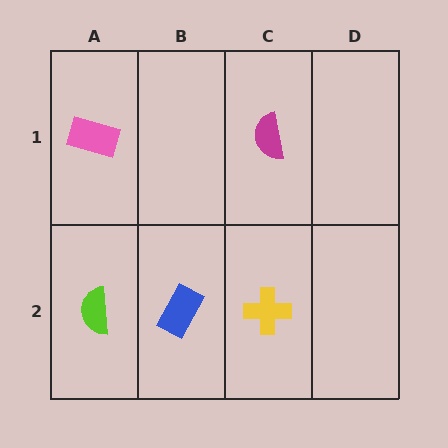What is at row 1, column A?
A pink rectangle.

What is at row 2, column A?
A lime semicircle.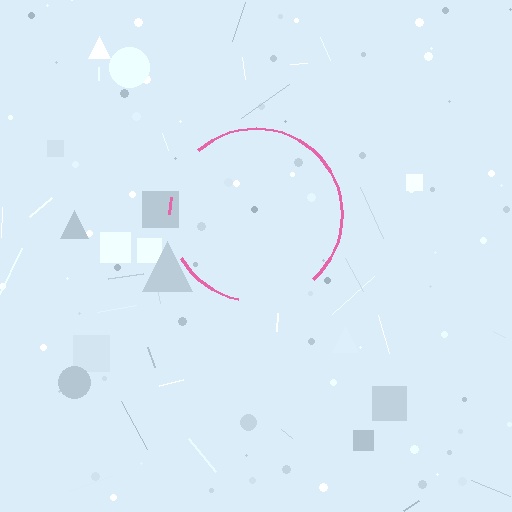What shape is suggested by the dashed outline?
The dashed outline suggests a circle.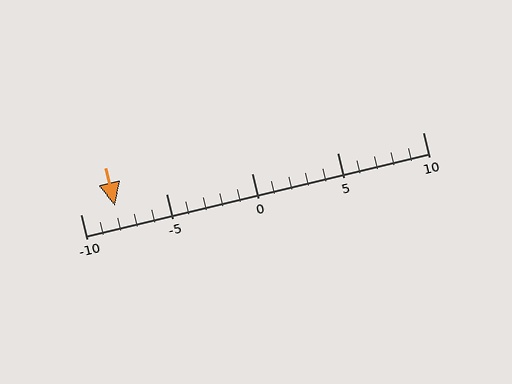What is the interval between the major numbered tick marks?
The major tick marks are spaced 5 units apart.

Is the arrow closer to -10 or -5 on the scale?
The arrow is closer to -10.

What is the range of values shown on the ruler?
The ruler shows values from -10 to 10.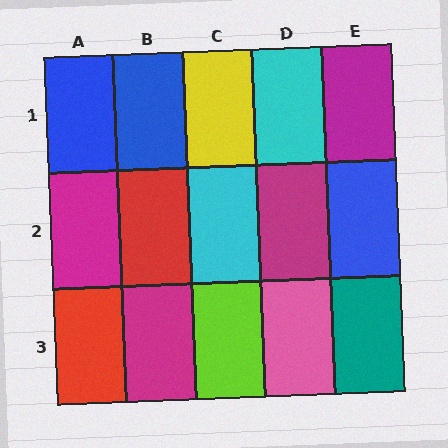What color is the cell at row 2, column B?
Red.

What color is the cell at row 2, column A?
Magenta.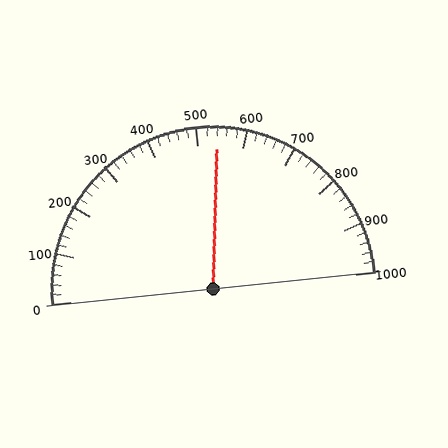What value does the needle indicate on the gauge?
The needle indicates approximately 540.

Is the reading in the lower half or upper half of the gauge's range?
The reading is in the upper half of the range (0 to 1000).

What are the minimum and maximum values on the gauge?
The gauge ranges from 0 to 1000.